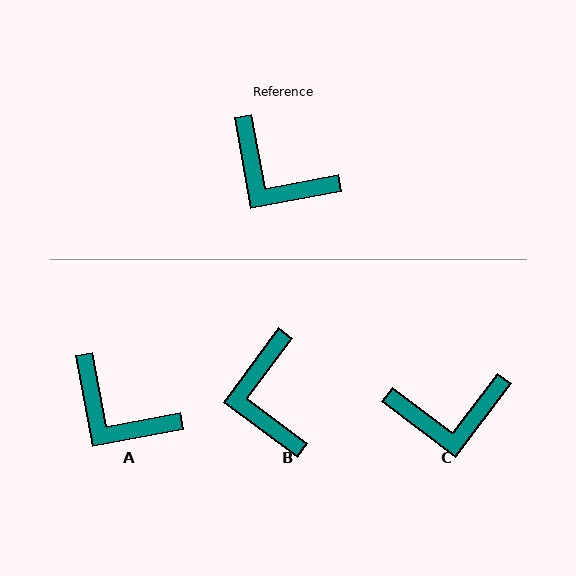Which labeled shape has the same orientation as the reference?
A.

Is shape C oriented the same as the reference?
No, it is off by about 42 degrees.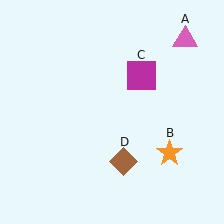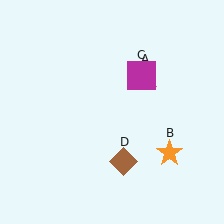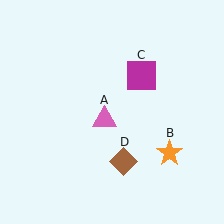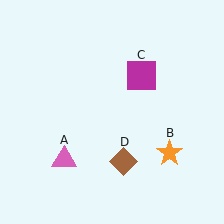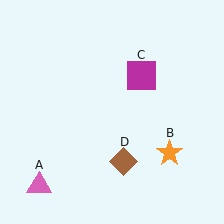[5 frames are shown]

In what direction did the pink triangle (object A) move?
The pink triangle (object A) moved down and to the left.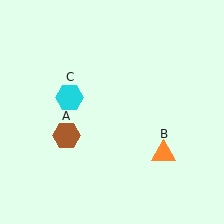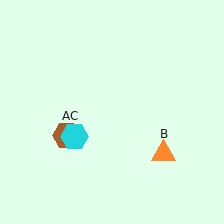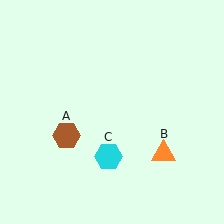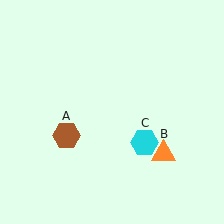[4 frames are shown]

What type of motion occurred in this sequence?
The cyan hexagon (object C) rotated counterclockwise around the center of the scene.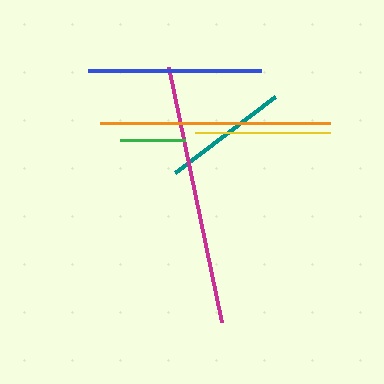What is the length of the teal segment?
The teal segment is approximately 125 pixels long.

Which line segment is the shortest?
The green line is the shortest at approximately 65 pixels.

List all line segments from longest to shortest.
From longest to shortest: magenta, orange, blue, yellow, teal, green.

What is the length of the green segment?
The green segment is approximately 65 pixels long.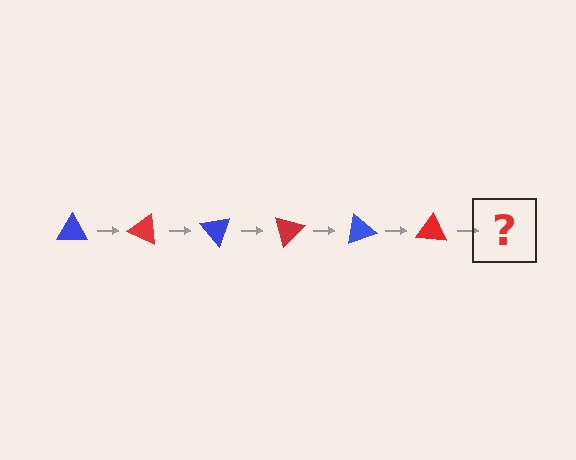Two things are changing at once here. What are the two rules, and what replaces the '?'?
The two rules are that it rotates 25 degrees each step and the color cycles through blue and red. The '?' should be a blue triangle, rotated 150 degrees from the start.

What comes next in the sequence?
The next element should be a blue triangle, rotated 150 degrees from the start.